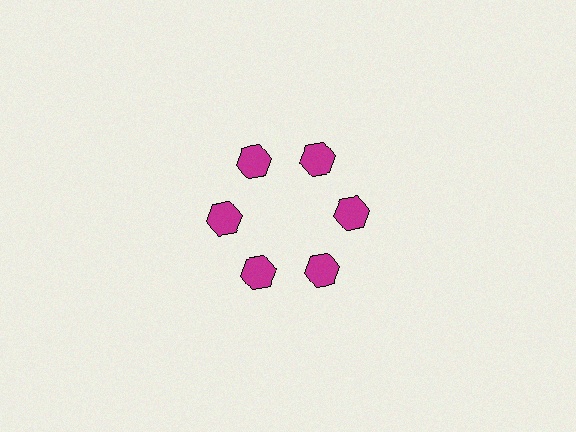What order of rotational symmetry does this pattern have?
This pattern has 6-fold rotational symmetry.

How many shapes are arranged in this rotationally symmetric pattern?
There are 6 shapes, arranged in 6 groups of 1.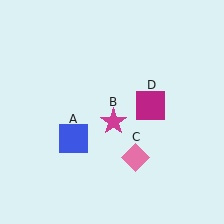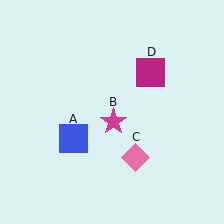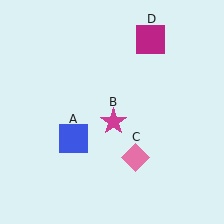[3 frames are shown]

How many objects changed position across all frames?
1 object changed position: magenta square (object D).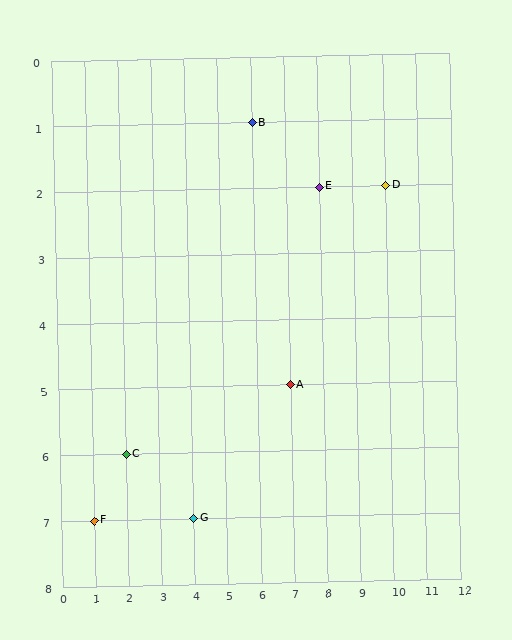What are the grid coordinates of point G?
Point G is at grid coordinates (4, 7).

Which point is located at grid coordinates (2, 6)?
Point C is at (2, 6).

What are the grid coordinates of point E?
Point E is at grid coordinates (8, 2).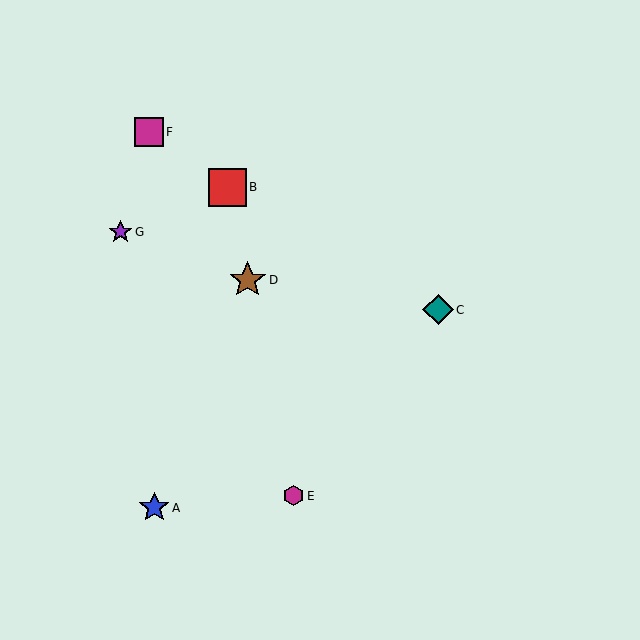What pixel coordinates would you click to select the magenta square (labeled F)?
Click at (149, 132) to select the magenta square F.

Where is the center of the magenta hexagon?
The center of the magenta hexagon is at (294, 496).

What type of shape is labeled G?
Shape G is a purple star.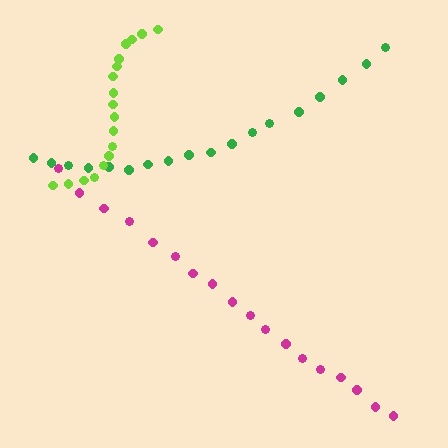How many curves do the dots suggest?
There are 3 distinct paths.